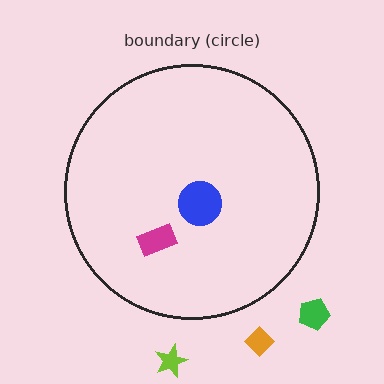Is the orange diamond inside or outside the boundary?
Outside.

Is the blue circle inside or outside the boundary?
Inside.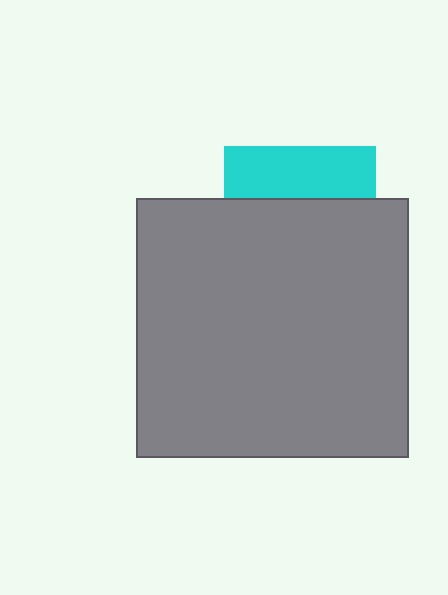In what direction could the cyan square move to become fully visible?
The cyan square could move up. That would shift it out from behind the gray rectangle entirely.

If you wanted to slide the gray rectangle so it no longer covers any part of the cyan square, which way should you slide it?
Slide it down — that is the most direct way to separate the two shapes.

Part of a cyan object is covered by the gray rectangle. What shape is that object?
It is a square.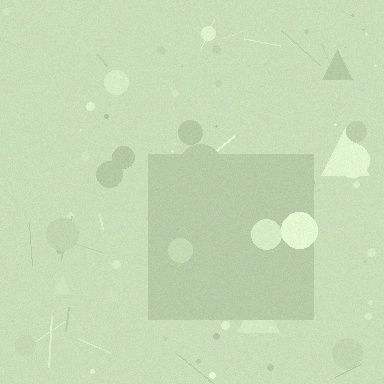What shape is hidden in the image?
A square is hidden in the image.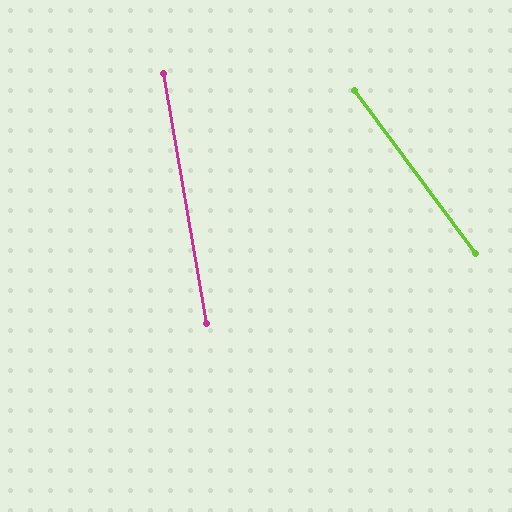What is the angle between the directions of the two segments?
Approximately 27 degrees.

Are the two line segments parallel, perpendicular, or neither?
Neither parallel nor perpendicular — they differ by about 27°.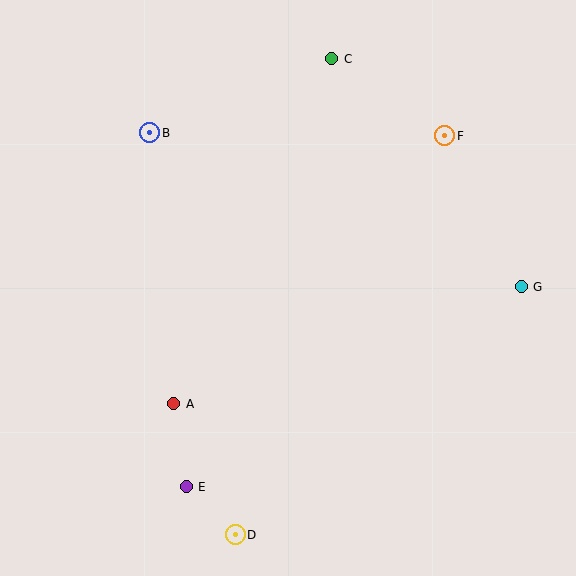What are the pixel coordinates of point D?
Point D is at (235, 535).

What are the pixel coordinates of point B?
Point B is at (150, 133).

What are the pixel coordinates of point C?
Point C is at (332, 59).